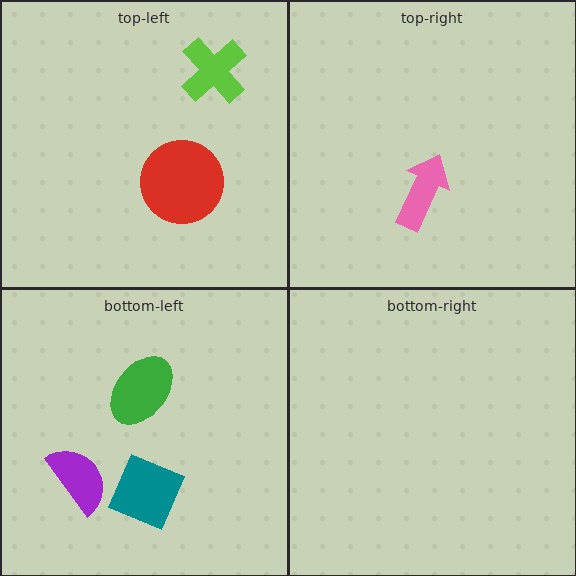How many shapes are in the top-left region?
2.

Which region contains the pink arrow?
The top-right region.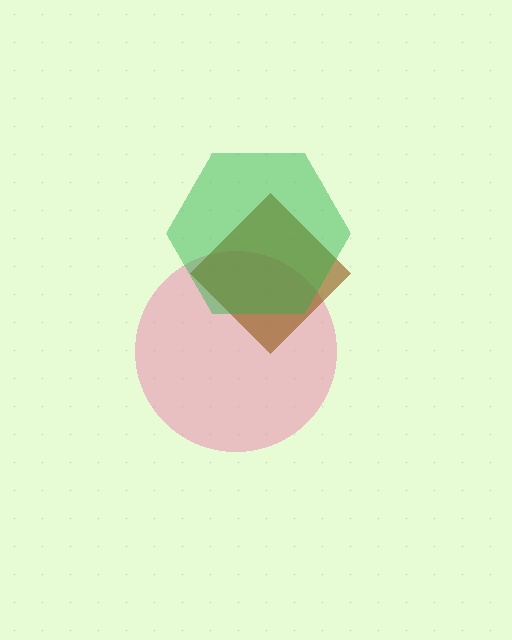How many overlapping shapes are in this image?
There are 3 overlapping shapes in the image.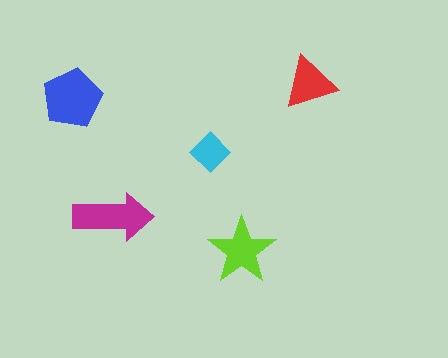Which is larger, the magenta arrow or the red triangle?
The magenta arrow.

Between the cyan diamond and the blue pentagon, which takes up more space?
The blue pentagon.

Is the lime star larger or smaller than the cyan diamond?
Larger.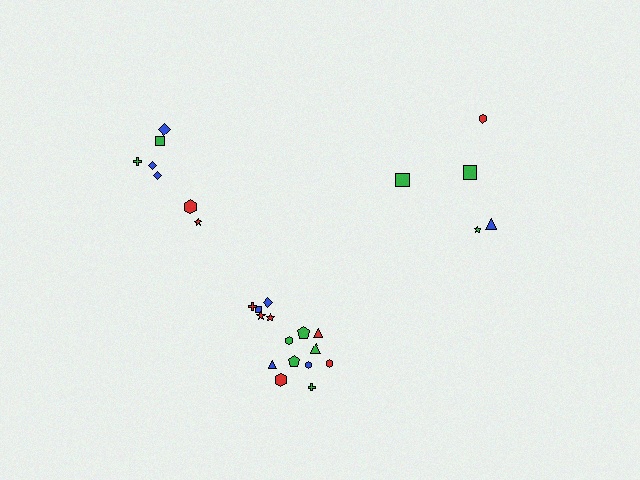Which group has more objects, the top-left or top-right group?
The top-left group.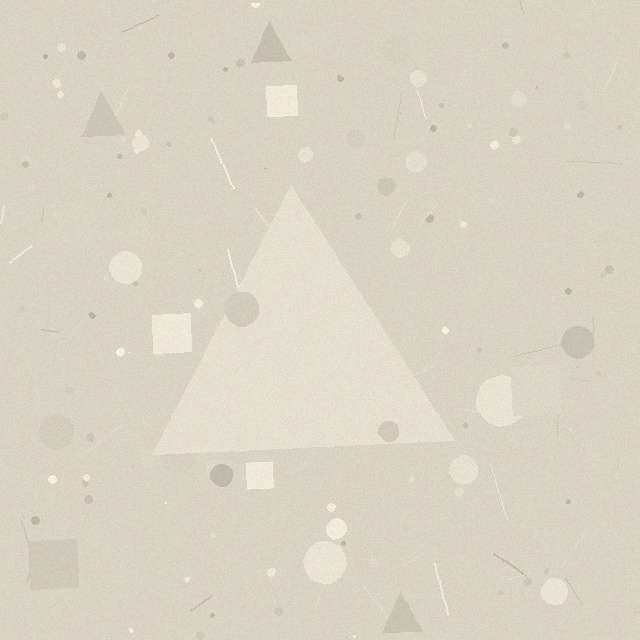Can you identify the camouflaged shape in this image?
The camouflaged shape is a triangle.